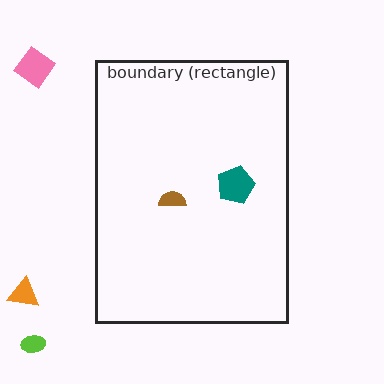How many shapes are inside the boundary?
2 inside, 3 outside.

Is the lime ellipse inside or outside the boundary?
Outside.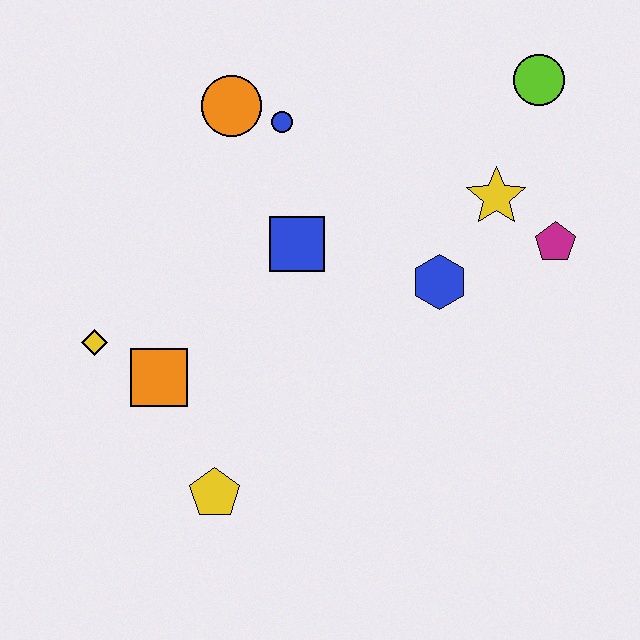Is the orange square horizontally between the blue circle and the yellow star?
No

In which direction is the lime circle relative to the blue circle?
The lime circle is to the right of the blue circle.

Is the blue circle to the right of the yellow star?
No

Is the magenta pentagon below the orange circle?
Yes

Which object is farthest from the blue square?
The lime circle is farthest from the blue square.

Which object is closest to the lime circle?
The yellow star is closest to the lime circle.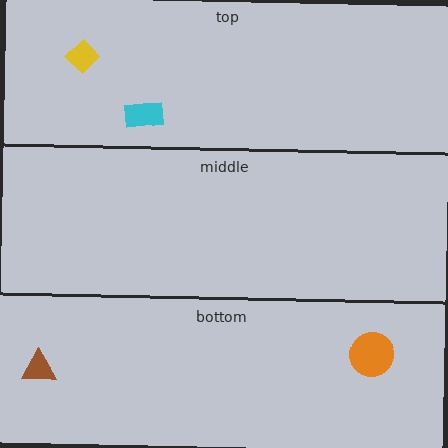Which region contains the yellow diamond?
The top region.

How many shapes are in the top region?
2.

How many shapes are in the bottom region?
2.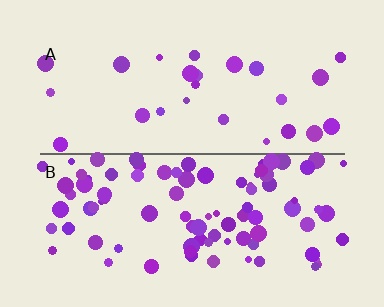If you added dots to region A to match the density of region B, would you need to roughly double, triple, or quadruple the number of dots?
Approximately triple.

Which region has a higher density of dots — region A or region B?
B (the bottom).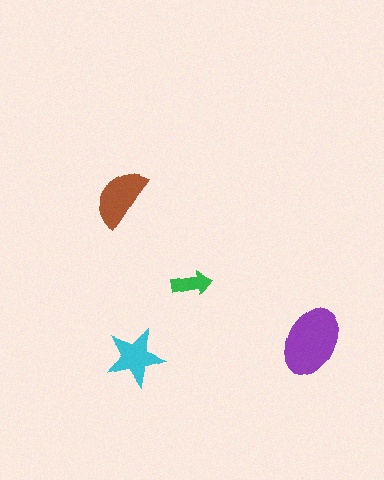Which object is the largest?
The purple ellipse.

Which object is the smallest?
The green arrow.